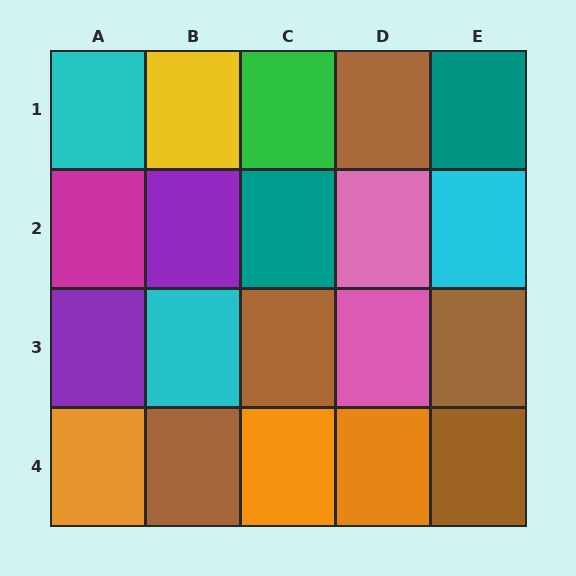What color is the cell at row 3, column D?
Pink.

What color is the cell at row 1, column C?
Green.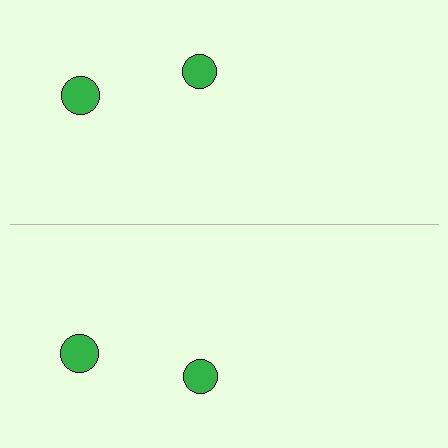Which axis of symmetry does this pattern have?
The pattern has a horizontal axis of symmetry running through the center of the image.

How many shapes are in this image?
There are 4 shapes in this image.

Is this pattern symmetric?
Yes, this pattern has bilateral (reflection) symmetry.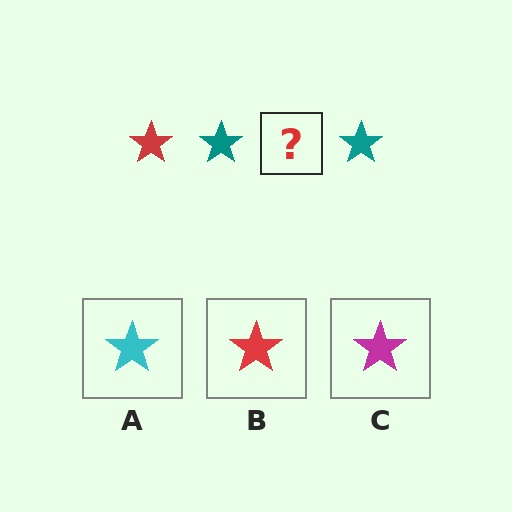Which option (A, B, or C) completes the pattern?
B.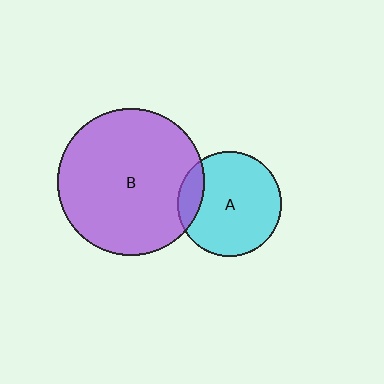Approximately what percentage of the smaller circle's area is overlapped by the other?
Approximately 15%.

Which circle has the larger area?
Circle B (purple).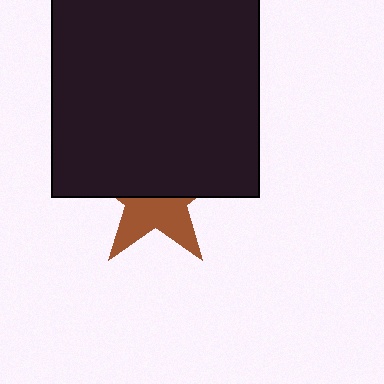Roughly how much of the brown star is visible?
A small part of it is visible (roughly 44%).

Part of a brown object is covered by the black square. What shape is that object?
It is a star.